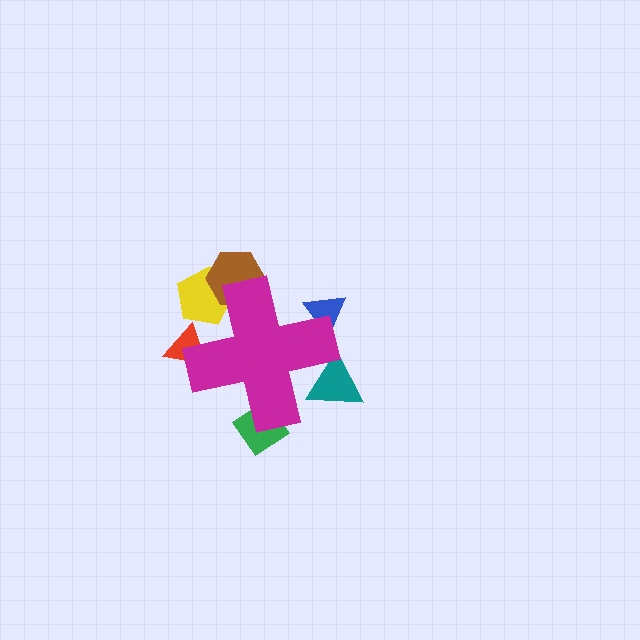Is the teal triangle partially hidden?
Yes, the teal triangle is partially hidden behind the magenta cross.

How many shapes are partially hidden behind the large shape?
6 shapes are partially hidden.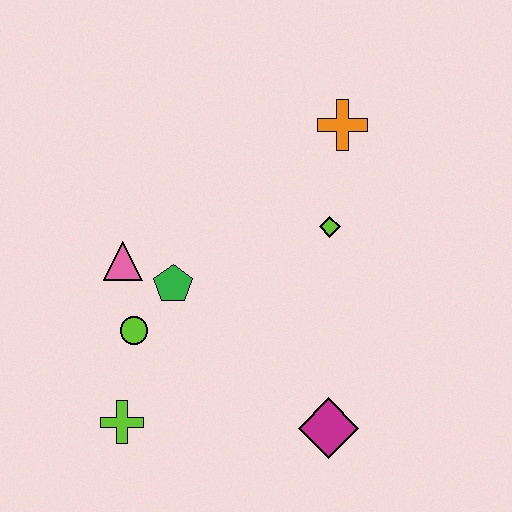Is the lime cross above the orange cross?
No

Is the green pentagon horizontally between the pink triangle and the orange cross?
Yes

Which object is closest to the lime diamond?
The orange cross is closest to the lime diamond.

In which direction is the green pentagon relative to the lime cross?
The green pentagon is above the lime cross.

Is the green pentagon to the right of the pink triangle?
Yes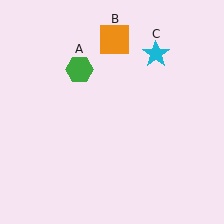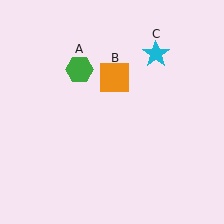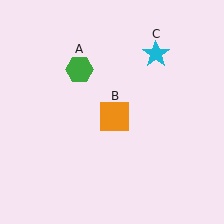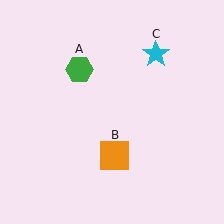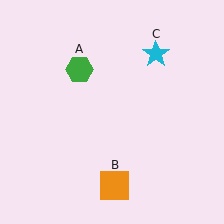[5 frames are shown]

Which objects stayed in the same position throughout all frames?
Green hexagon (object A) and cyan star (object C) remained stationary.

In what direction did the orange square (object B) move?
The orange square (object B) moved down.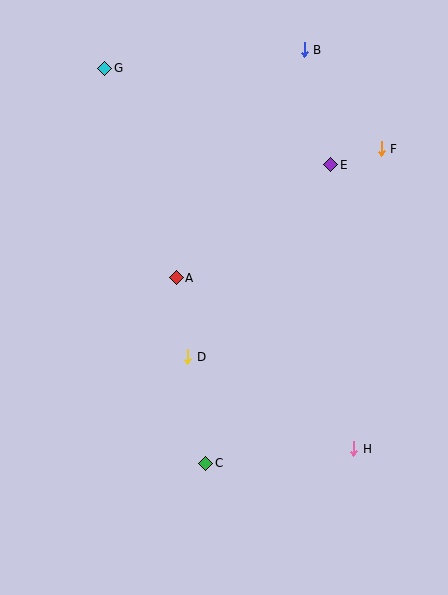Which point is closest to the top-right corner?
Point B is closest to the top-right corner.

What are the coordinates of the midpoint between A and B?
The midpoint between A and B is at (240, 164).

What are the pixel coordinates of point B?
Point B is at (304, 50).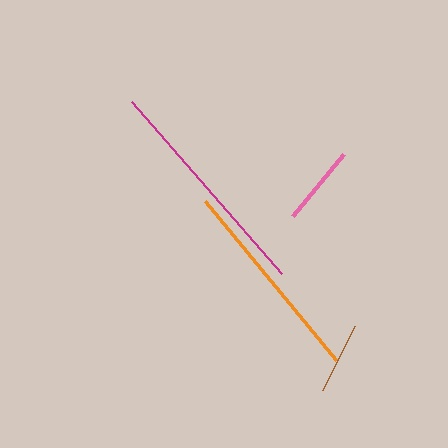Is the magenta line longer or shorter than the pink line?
The magenta line is longer than the pink line.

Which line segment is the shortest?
The brown line is the shortest at approximately 72 pixels.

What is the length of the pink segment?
The pink segment is approximately 80 pixels long.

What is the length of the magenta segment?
The magenta segment is approximately 228 pixels long.